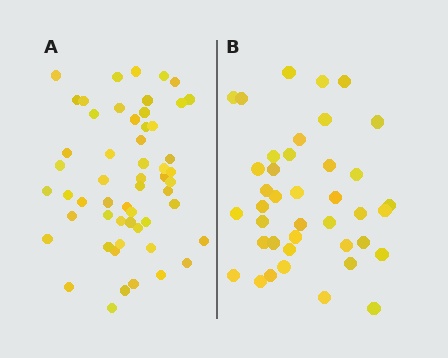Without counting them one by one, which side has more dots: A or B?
Region A (the left region) has more dots.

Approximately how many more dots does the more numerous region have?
Region A has approximately 15 more dots than region B.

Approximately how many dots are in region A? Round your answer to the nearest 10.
About 60 dots. (The exact count is 55, which rounds to 60.)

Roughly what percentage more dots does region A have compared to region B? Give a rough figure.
About 40% more.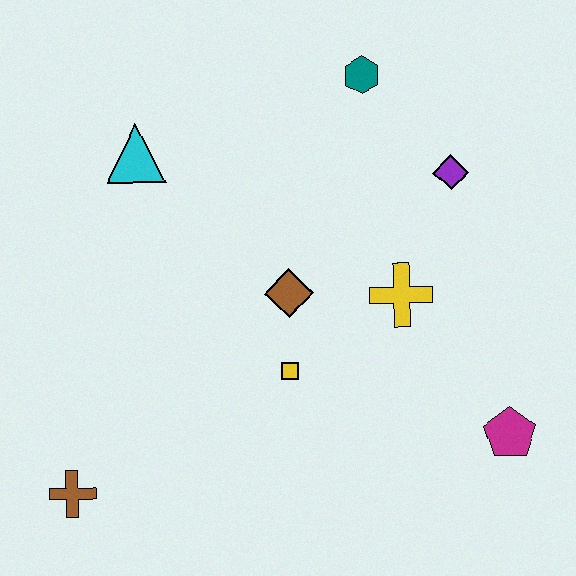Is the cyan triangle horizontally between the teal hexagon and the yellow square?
No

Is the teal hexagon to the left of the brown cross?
No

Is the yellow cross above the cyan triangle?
No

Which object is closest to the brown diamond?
The yellow square is closest to the brown diamond.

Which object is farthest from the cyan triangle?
The magenta pentagon is farthest from the cyan triangle.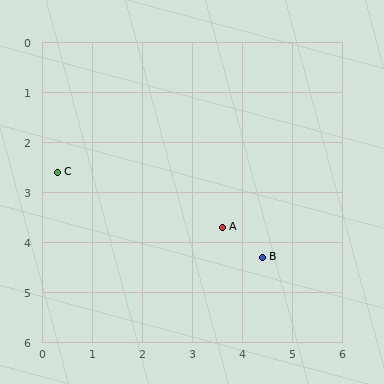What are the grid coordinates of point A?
Point A is at approximately (3.6, 3.7).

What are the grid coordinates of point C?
Point C is at approximately (0.3, 2.6).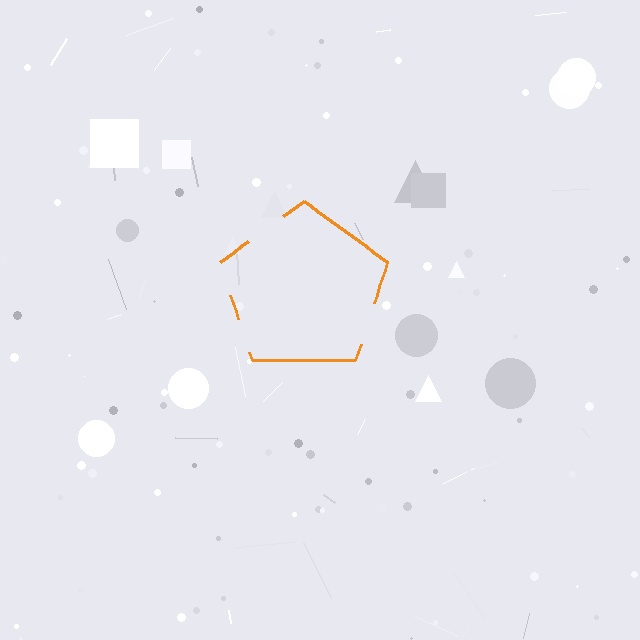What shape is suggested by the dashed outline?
The dashed outline suggests a pentagon.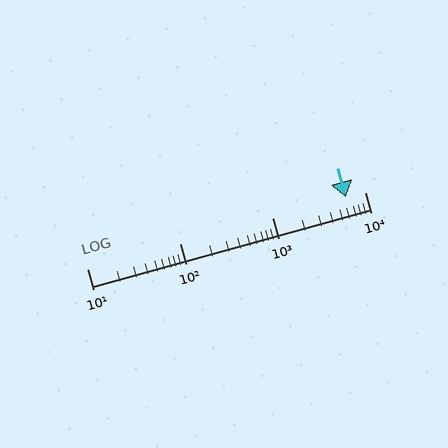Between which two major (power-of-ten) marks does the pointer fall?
The pointer is between 1000 and 10000.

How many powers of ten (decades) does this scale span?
The scale spans 3 decades, from 10 to 10000.